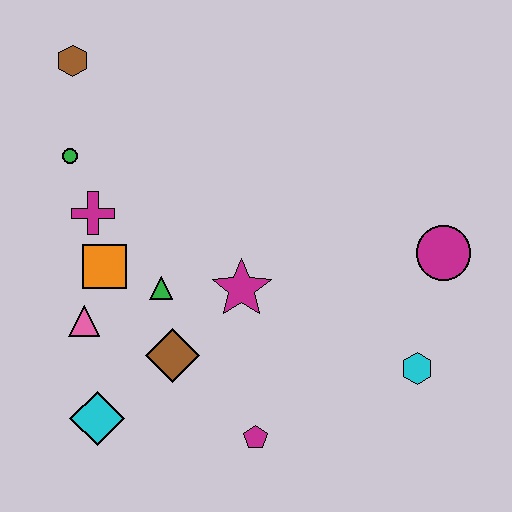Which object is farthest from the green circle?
The cyan hexagon is farthest from the green circle.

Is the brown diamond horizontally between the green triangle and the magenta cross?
No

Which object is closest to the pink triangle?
The orange square is closest to the pink triangle.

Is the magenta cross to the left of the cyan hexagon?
Yes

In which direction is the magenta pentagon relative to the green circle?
The magenta pentagon is below the green circle.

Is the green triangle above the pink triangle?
Yes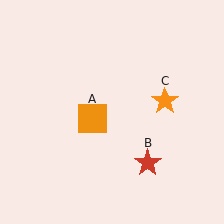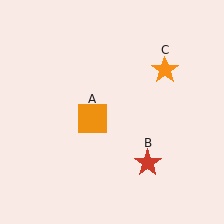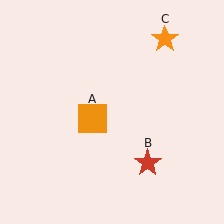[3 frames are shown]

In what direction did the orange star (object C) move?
The orange star (object C) moved up.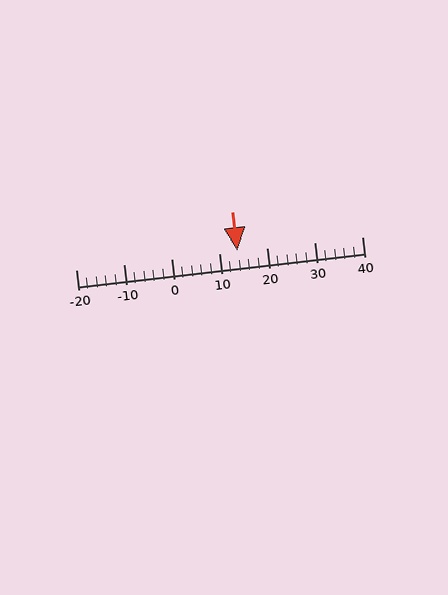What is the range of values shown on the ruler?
The ruler shows values from -20 to 40.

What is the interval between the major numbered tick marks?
The major tick marks are spaced 10 units apart.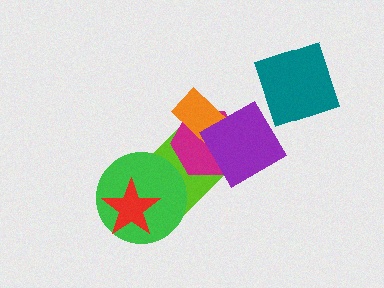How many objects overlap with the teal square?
0 objects overlap with the teal square.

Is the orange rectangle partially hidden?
Yes, it is partially covered by another shape.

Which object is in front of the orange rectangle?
The purple diamond is in front of the orange rectangle.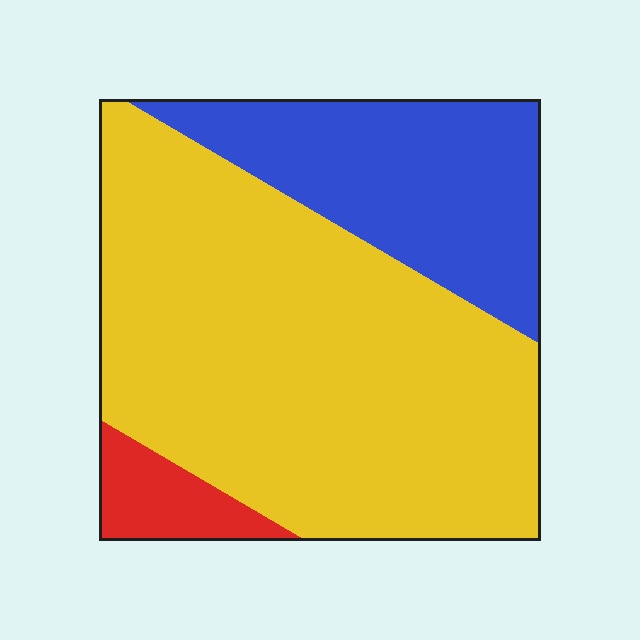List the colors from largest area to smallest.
From largest to smallest: yellow, blue, red.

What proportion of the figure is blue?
Blue covers 26% of the figure.